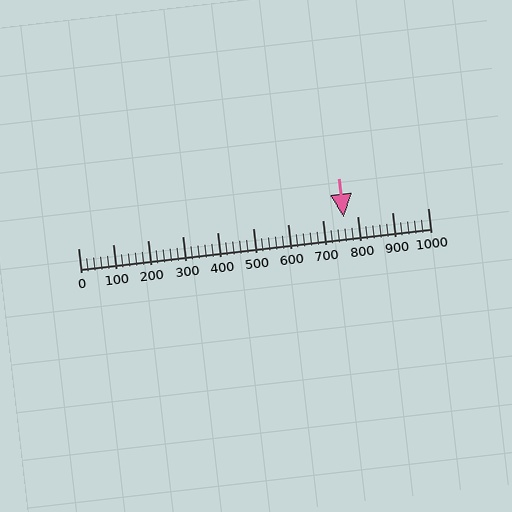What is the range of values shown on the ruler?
The ruler shows values from 0 to 1000.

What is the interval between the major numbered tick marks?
The major tick marks are spaced 100 units apart.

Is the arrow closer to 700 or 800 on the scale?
The arrow is closer to 800.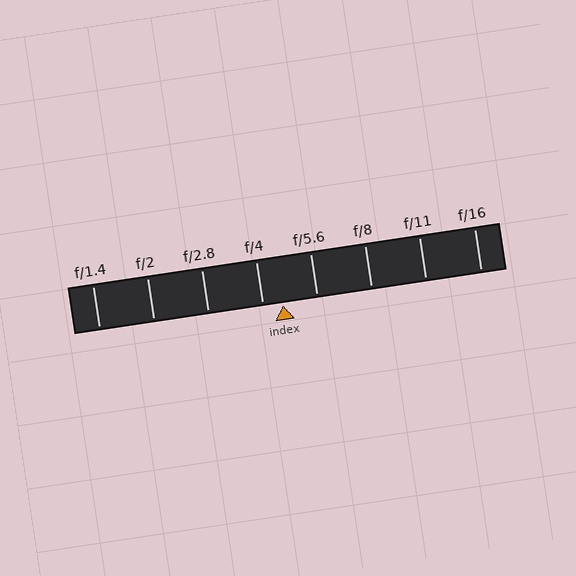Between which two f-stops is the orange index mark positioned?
The index mark is between f/4 and f/5.6.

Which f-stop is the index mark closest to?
The index mark is closest to f/4.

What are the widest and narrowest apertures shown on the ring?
The widest aperture shown is f/1.4 and the narrowest is f/16.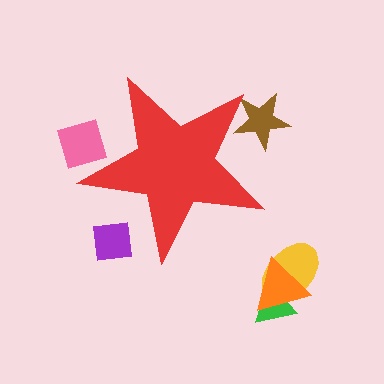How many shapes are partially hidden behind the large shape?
3 shapes are partially hidden.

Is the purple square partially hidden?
Yes, the purple square is partially hidden behind the red star.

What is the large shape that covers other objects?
A red star.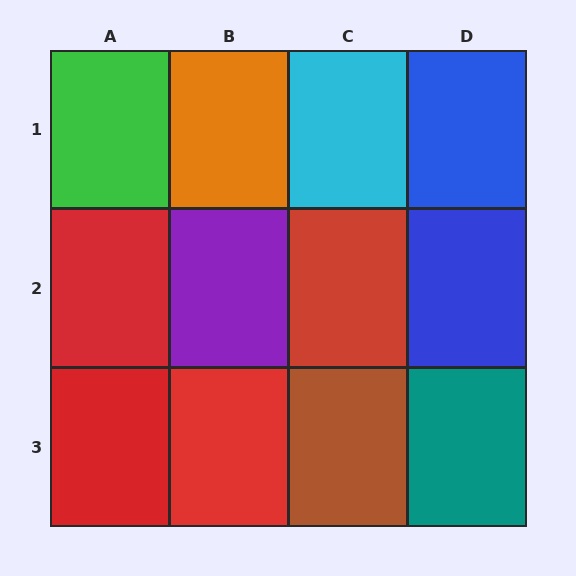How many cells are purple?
1 cell is purple.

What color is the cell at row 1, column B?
Orange.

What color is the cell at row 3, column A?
Red.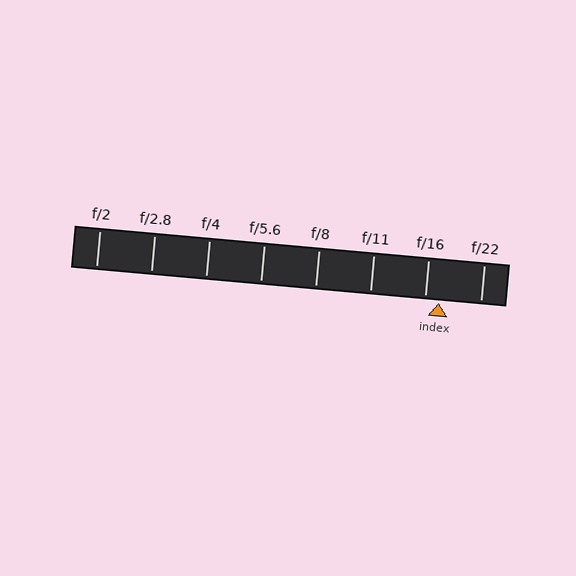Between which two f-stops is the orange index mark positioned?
The index mark is between f/16 and f/22.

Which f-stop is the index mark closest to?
The index mark is closest to f/16.